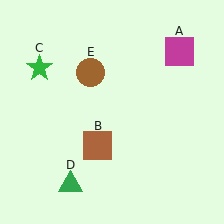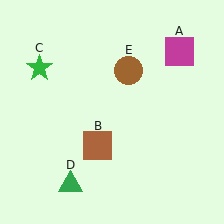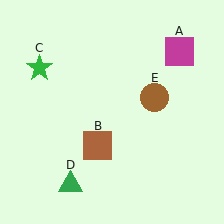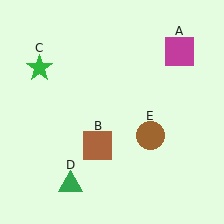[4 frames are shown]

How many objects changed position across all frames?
1 object changed position: brown circle (object E).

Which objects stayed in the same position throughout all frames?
Magenta square (object A) and brown square (object B) and green star (object C) and green triangle (object D) remained stationary.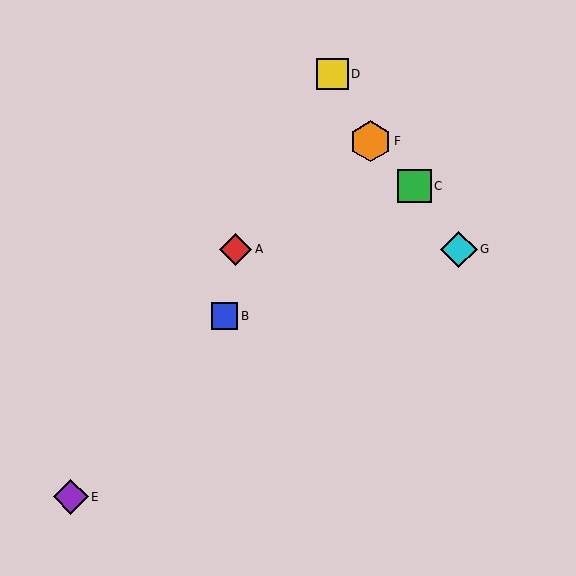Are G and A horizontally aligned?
Yes, both are at y≈249.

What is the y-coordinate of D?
Object D is at y≈74.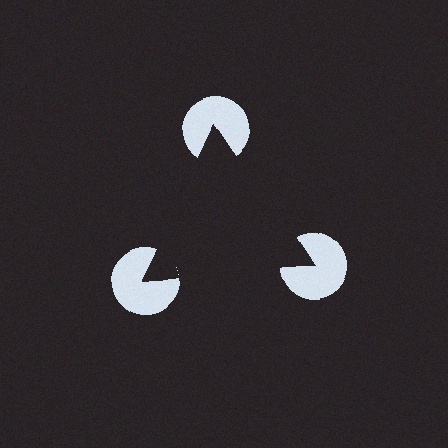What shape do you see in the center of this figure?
An illusory triangle — its edges are inferred from the aligned wedge cuts in the pac-man discs, not physically drawn.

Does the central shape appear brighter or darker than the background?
It typically appears slightly darker than the background, even though no actual brightness change is drawn.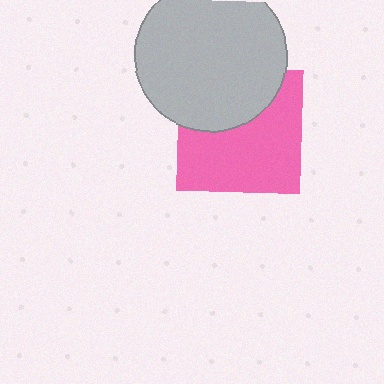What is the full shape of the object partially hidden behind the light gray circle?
The partially hidden object is a pink square.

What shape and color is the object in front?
The object in front is a light gray circle.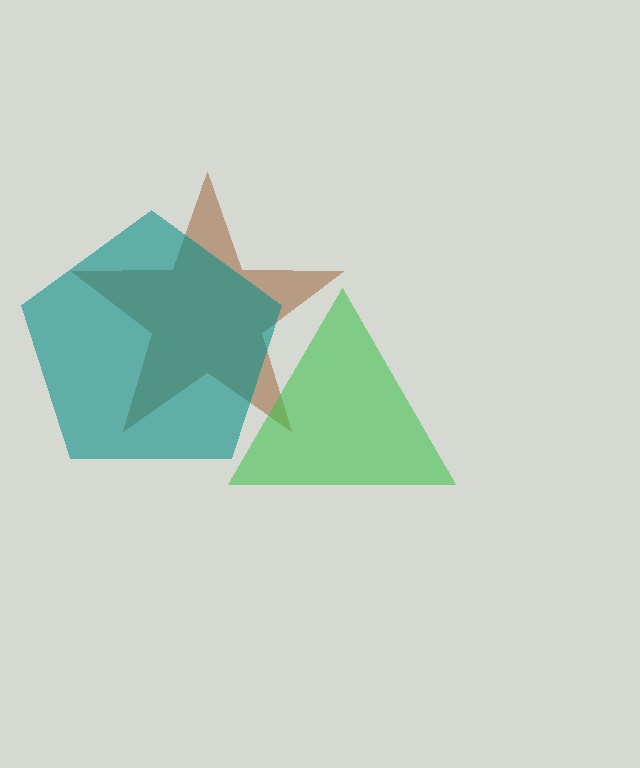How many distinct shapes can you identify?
There are 3 distinct shapes: a brown star, a teal pentagon, a green triangle.